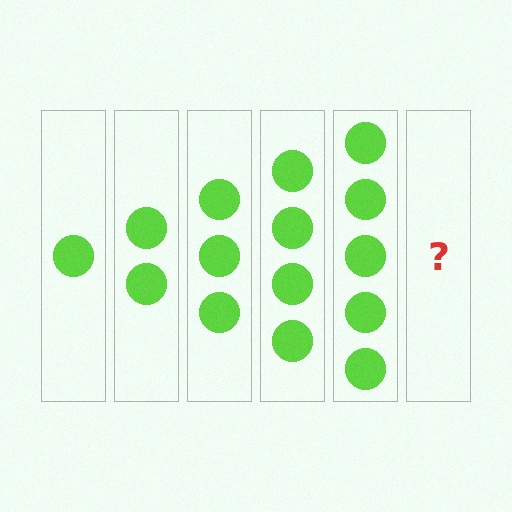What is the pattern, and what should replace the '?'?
The pattern is that each step adds one more circle. The '?' should be 6 circles.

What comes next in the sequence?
The next element should be 6 circles.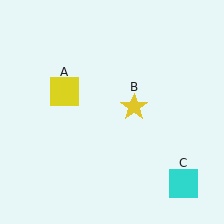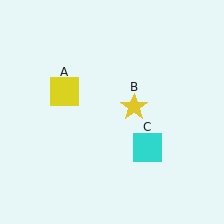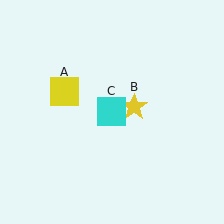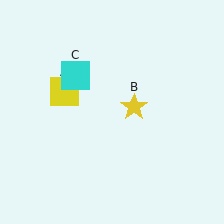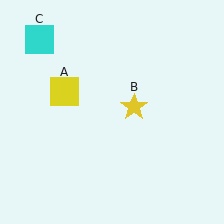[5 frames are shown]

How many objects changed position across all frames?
1 object changed position: cyan square (object C).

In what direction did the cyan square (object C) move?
The cyan square (object C) moved up and to the left.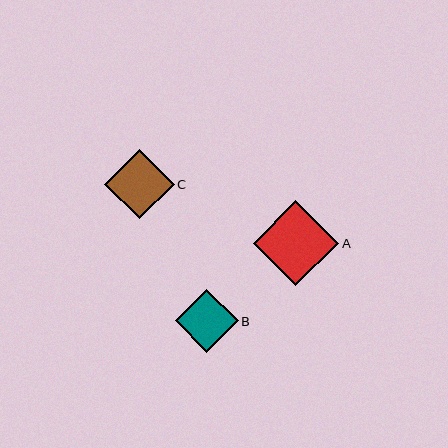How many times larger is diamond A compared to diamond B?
Diamond A is approximately 1.4 times the size of diamond B.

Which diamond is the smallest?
Diamond B is the smallest with a size of approximately 63 pixels.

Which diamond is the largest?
Diamond A is the largest with a size of approximately 85 pixels.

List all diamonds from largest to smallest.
From largest to smallest: A, C, B.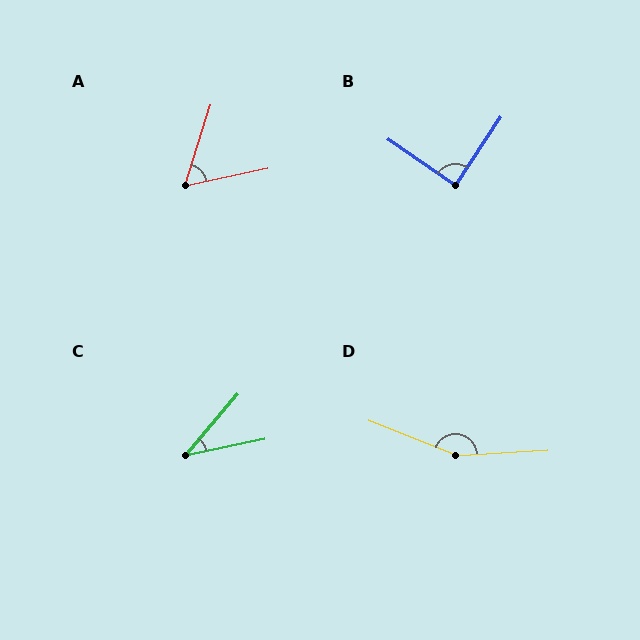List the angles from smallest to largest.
C (38°), A (60°), B (89°), D (155°).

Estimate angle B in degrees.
Approximately 89 degrees.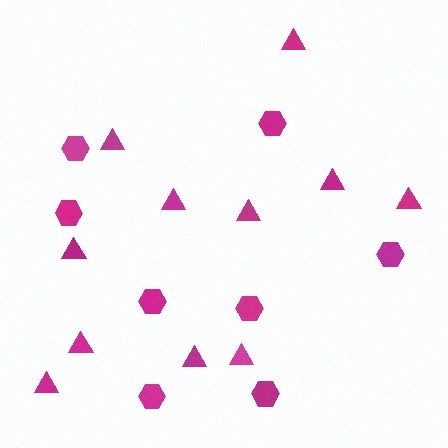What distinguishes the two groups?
There are 2 groups: one group of triangles (11) and one group of hexagons (8).